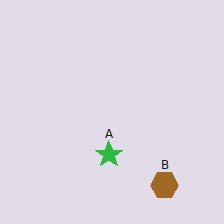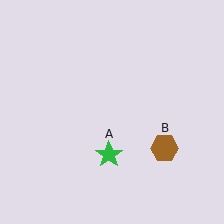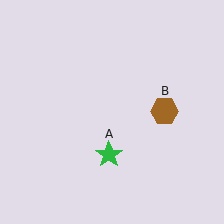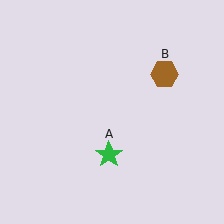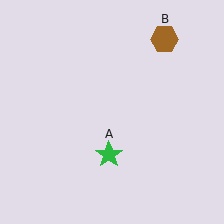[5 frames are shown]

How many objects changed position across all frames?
1 object changed position: brown hexagon (object B).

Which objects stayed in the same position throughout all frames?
Green star (object A) remained stationary.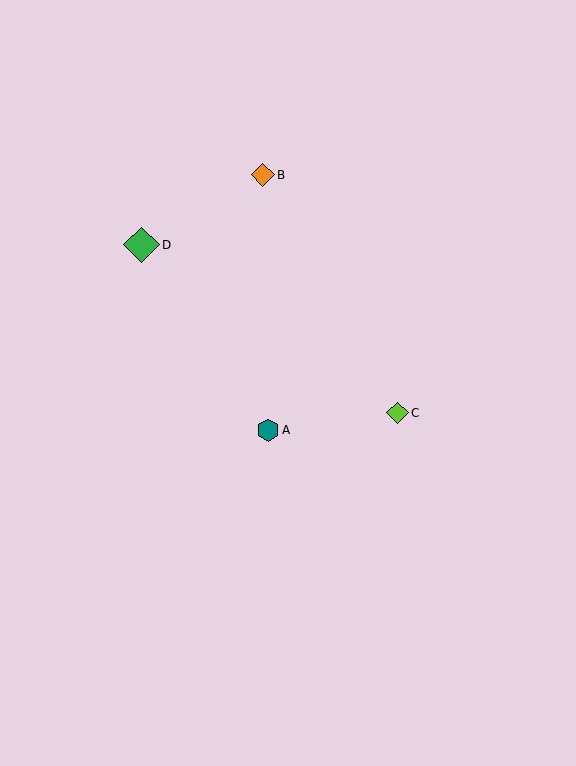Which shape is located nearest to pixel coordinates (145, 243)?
The green diamond (labeled D) at (142, 245) is nearest to that location.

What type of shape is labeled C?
Shape C is a lime diamond.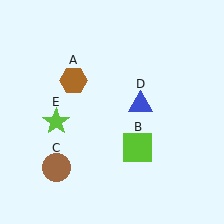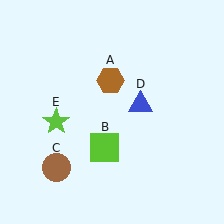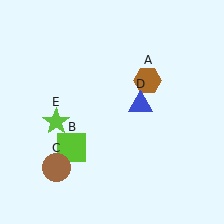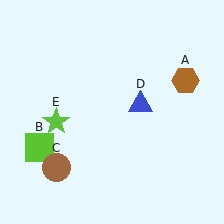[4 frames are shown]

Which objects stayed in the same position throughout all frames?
Brown circle (object C) and blue triangle (object D) and lime star (object E) remained stationary.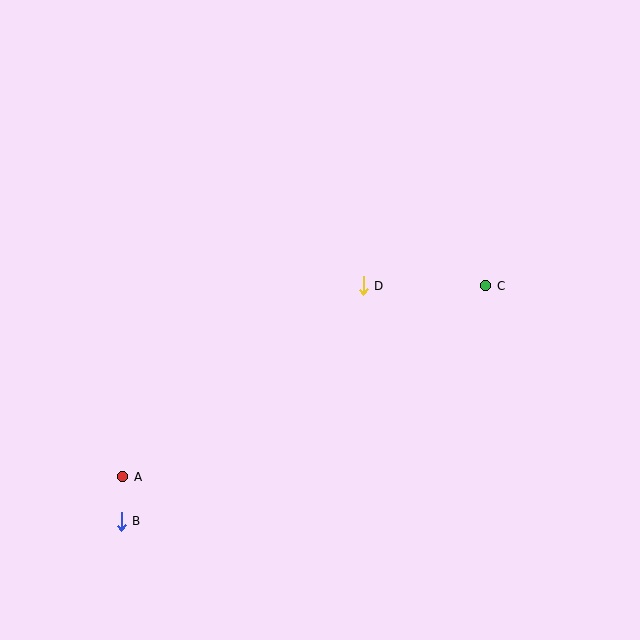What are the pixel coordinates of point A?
Point A is at (123, 477).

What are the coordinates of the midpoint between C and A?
The midpoint between C and A is at (304, 381).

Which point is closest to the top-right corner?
Point C is closest to the top-right corner.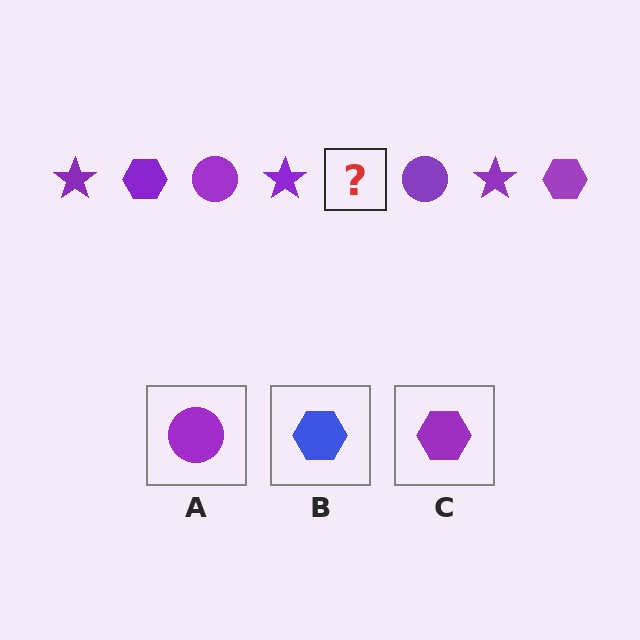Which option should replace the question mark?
Option C.